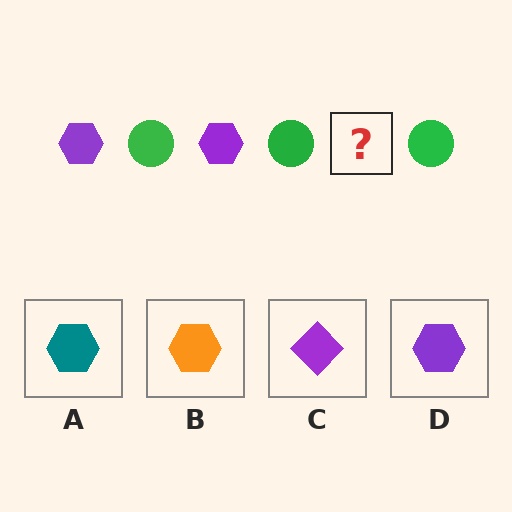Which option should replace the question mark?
Option D.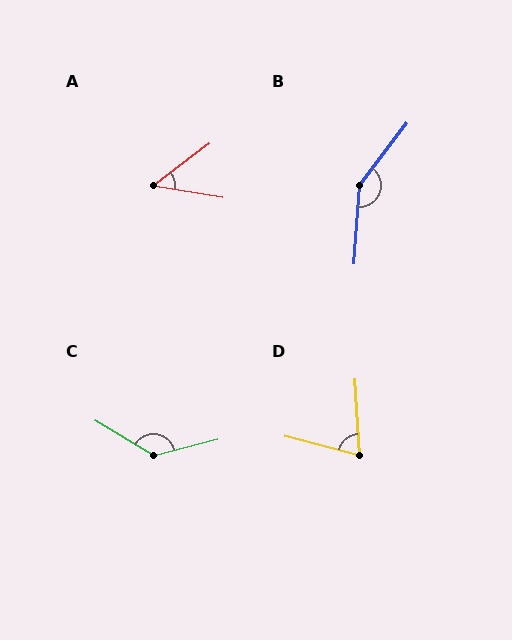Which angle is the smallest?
A, at approximately 46 degrees.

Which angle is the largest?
B, at approximately 147 degrees.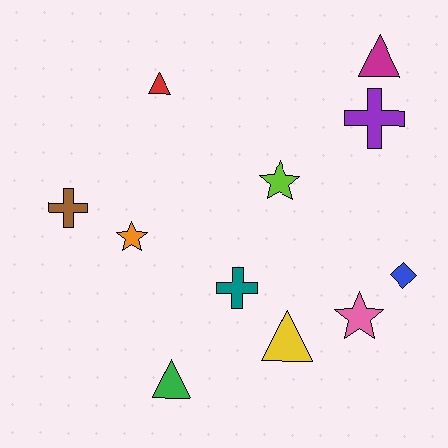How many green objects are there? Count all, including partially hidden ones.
There is 1 green object.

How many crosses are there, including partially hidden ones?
There are 3 crosses.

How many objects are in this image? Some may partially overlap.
There are 11 objects.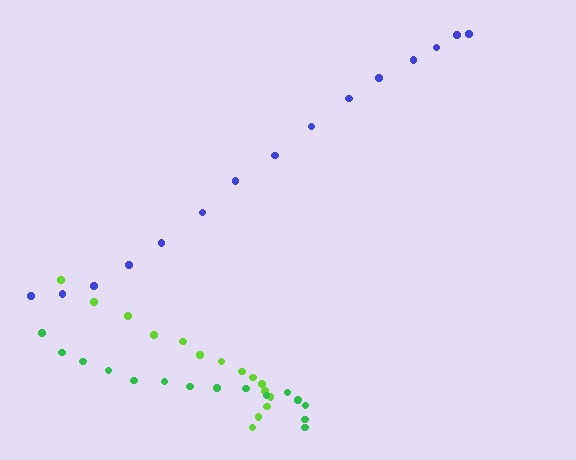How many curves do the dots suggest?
There are 3 distinct paths.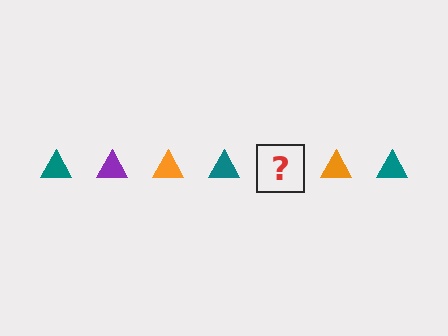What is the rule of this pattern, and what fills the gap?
The rule is that the pattern cycles through teal, purple, orange triangles. The gap should be filled with a purple triangle.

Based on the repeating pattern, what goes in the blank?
The blank should be a purple triangle.